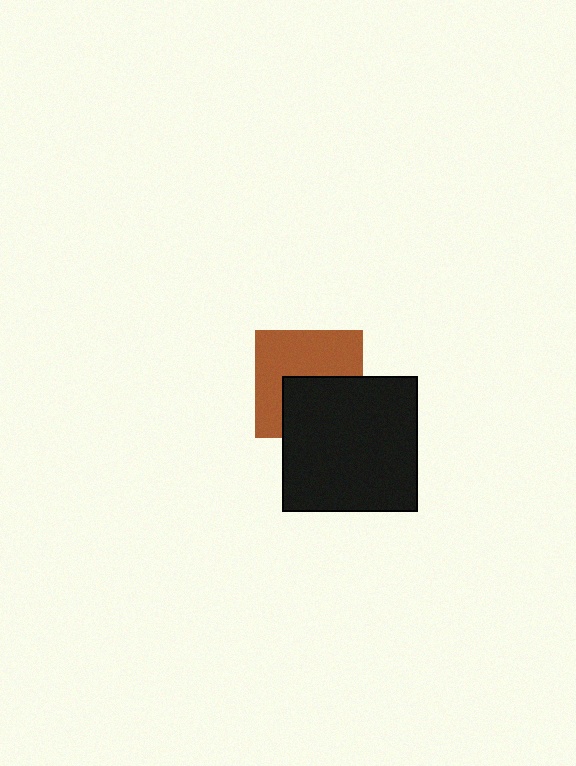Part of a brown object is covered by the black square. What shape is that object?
It is a square.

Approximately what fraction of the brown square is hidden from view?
Roughly 44% of the brown square is hidden behind the black square.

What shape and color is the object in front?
The object in front is a black square.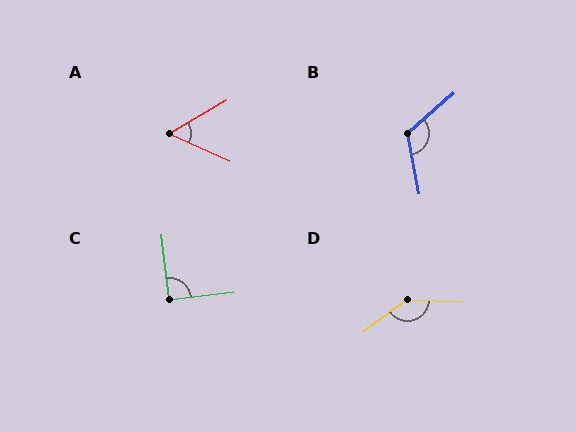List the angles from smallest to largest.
A (54°), C (90°), B (120°), D (141°).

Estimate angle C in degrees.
Approximately 90 degrees.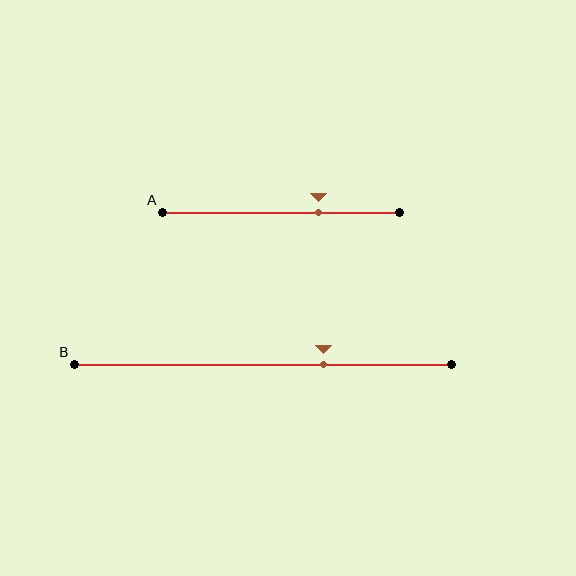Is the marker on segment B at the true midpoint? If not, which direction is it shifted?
No, the marker on segment B is shifted to the right by about 16% of the segment length.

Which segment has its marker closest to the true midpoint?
Segment A has its marker closest to the true midpoint.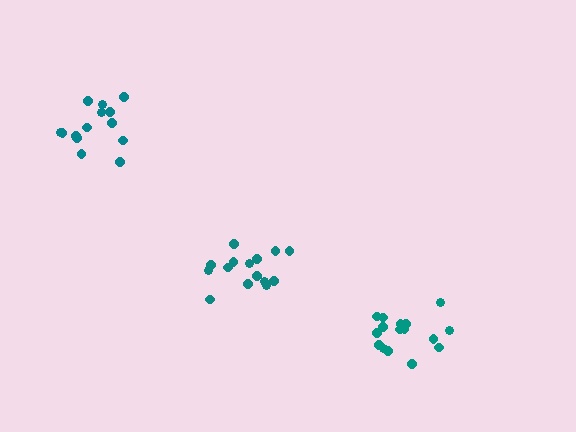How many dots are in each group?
Group 1: 14 dots, Group 2: 16 dots, Group 3: 16 dots (46 total).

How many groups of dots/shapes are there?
There are 3 groups.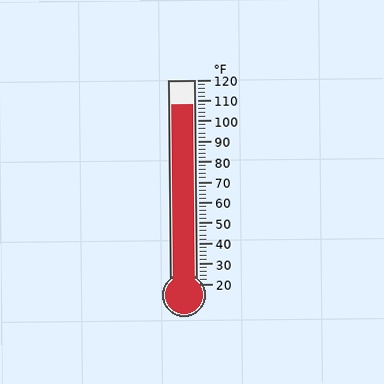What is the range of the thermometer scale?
The thermometer scale ranges from 20°F to 120°F.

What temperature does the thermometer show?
The thermometer shows approximately 108°F.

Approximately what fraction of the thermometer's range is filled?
The thermometer is filled to approximately 90% of its range.